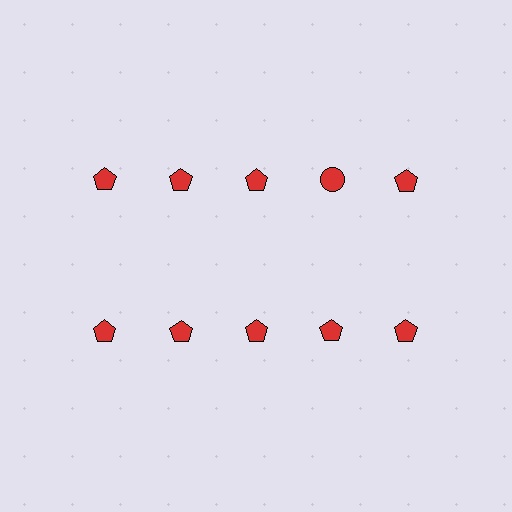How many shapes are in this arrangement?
There are 10 shapes arranged in a grid pattern.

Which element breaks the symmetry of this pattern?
The red circle in the top row, second from right column breaks the symmetry. All other shapes are red pentagons.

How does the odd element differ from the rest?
It has a different shape: circle instead of pentagon.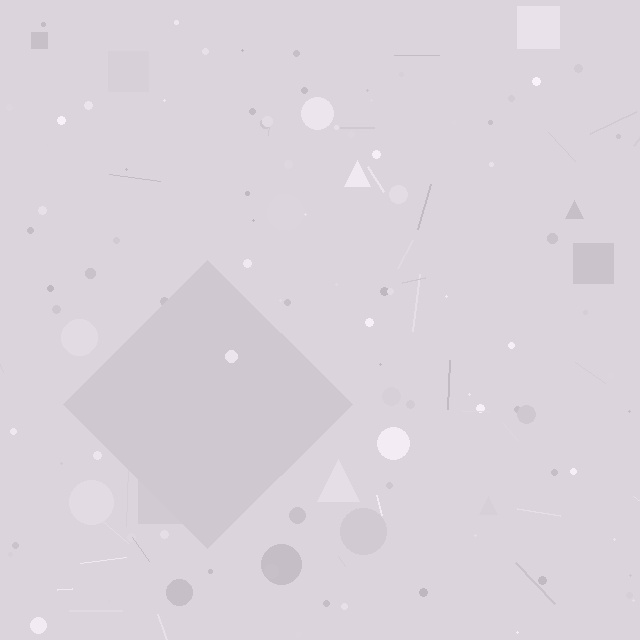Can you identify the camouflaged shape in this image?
The camouflaged shape is a diamond.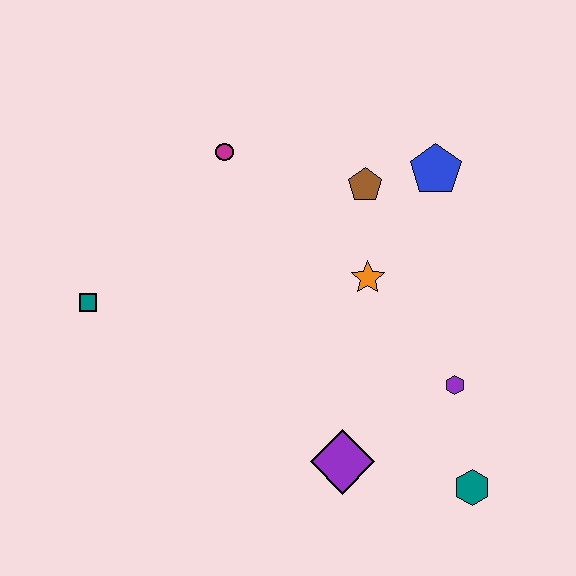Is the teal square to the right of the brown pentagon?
No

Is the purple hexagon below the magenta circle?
Yes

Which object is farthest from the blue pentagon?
The teal square is farthest from the blue pentagon.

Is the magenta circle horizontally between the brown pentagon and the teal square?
Yes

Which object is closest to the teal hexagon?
The purple hexagon is closest to the teal hexagon.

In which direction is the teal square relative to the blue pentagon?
The teal square is to the left of the blue pentagon.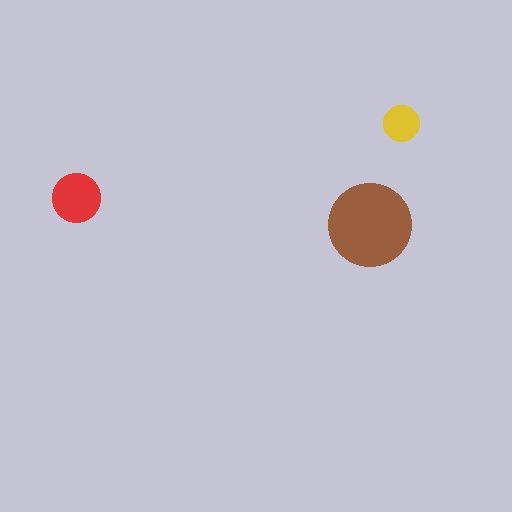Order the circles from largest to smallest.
the brown one, the red one, the yellow one.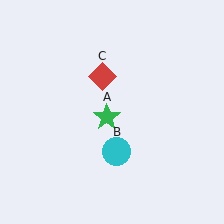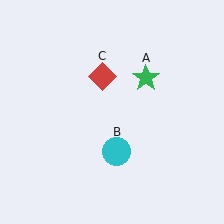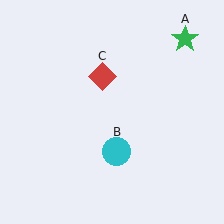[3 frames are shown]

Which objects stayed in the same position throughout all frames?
Cyan circle (object B) and red diamond (object C) remained stationary.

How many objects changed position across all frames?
1 object changed position: green star (object A).